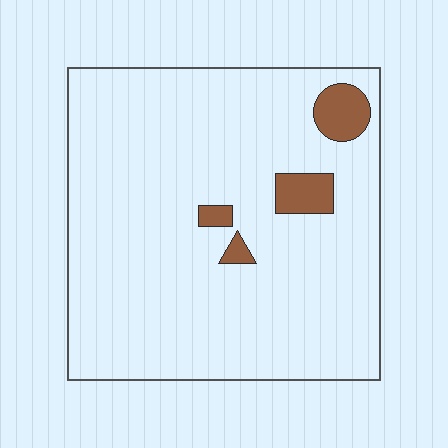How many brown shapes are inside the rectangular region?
4.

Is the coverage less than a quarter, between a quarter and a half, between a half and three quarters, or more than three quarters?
Less than a quarter.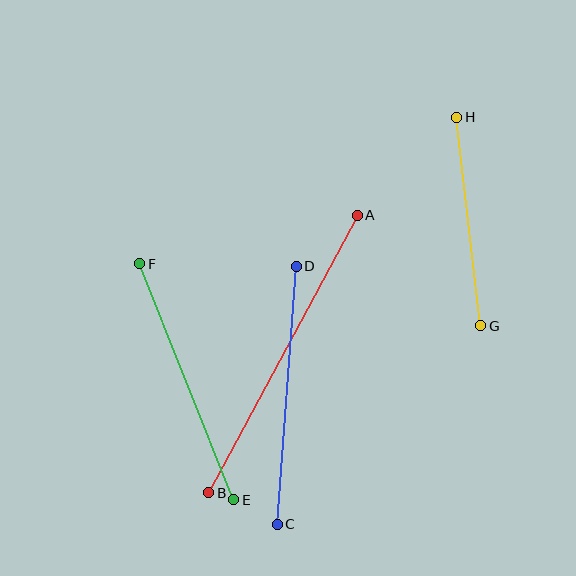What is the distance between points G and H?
The distance is approximately 210 pixels.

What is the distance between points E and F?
The distance is approximately 254 pixels.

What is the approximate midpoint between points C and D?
The midpoint is at approximately (287, 395) pixels.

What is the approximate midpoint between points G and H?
The midpoint is at approximately (469, 221) pixels.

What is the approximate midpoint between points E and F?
The midpoint is at approximately (187, 382) pixels.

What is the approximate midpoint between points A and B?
The midpoint is at approximately (283, 354) pixels.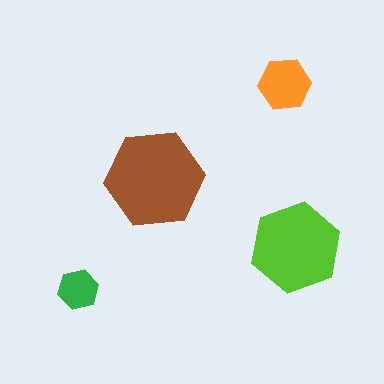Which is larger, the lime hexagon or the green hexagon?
The lime one.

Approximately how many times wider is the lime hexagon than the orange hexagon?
About 1.5 times wider.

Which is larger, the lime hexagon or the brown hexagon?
The brown one.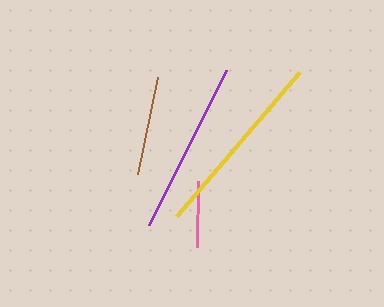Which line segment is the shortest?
The pink line is the shortest at approximately 66 pixels.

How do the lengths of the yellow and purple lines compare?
The yellow and purple lines are approximately the same length.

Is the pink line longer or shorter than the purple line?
The purple line is longer than the pink line.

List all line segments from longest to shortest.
From longest to shortest: yellow, purple, brown, pink.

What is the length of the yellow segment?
The yellow segment is approximately 189 pixels long.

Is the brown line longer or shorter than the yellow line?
The yellow line is longer than the brown line.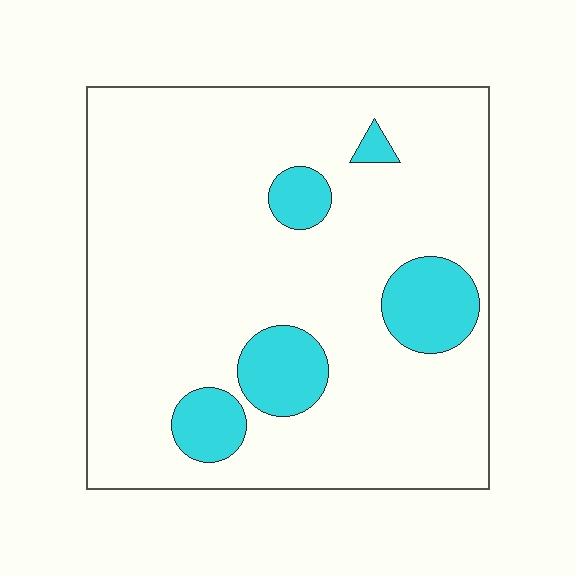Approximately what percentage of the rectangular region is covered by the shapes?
Approximately 15%.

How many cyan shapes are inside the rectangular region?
5.